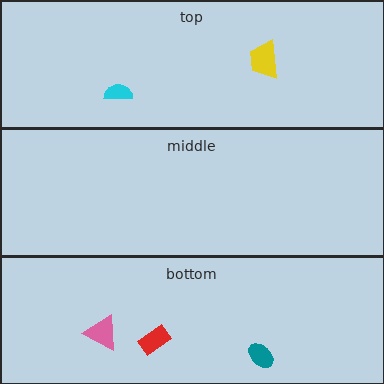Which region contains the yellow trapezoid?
The top region.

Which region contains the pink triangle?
The bottom region.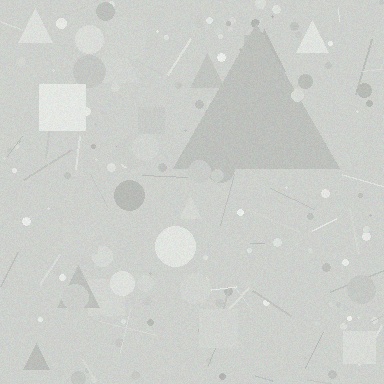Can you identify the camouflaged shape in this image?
The camouflaged shape is a triangle.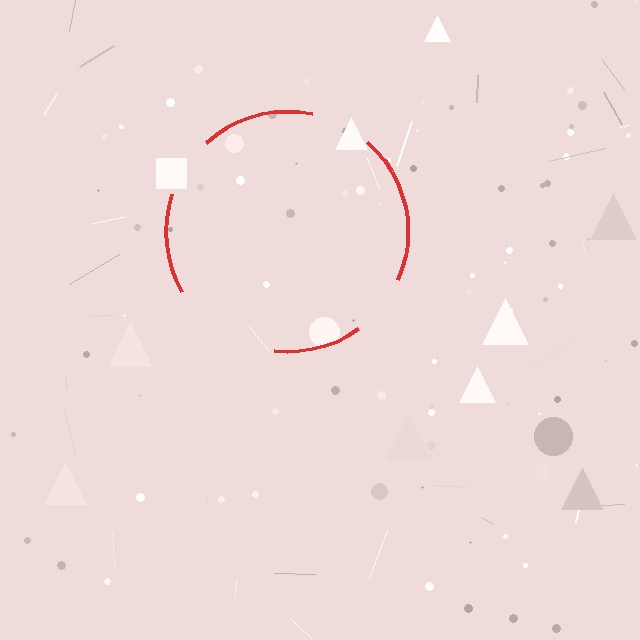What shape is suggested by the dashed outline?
The dashed outline suggests a circle.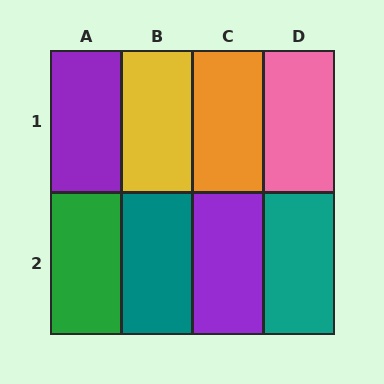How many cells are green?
1 cell is green.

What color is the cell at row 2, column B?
Teal.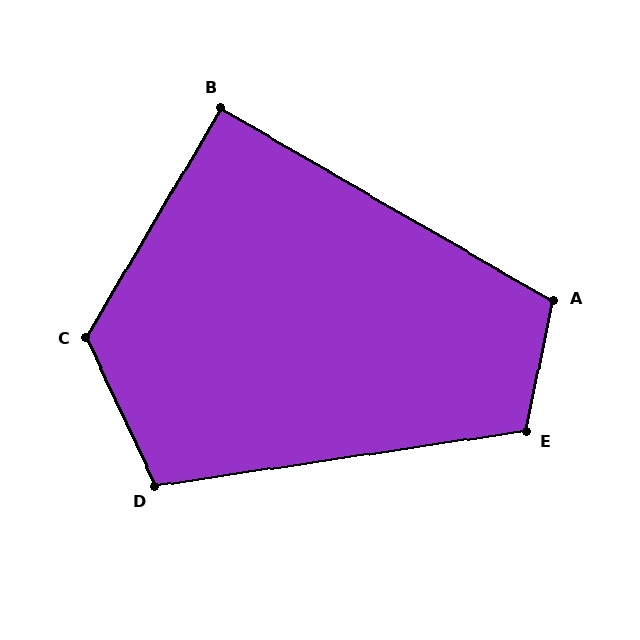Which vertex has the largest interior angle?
C, at approximately 125 degrees.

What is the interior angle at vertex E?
Approximately 110 degrees (obtuse).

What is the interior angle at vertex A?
Approximately 108 degrees (obtuse).